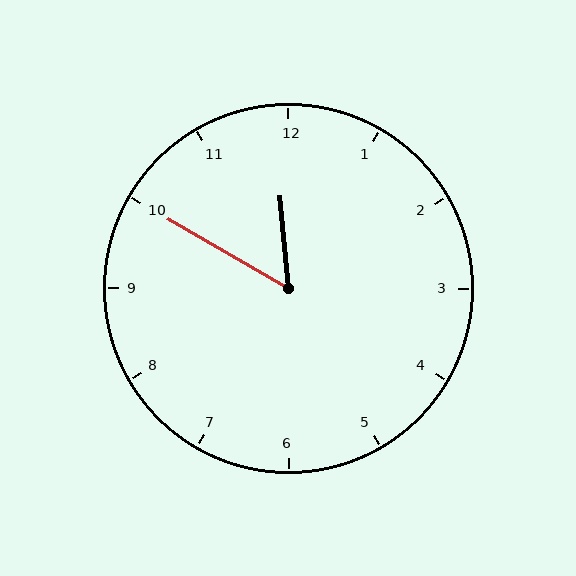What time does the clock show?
11:50.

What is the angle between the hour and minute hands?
Approximately 55 degrees.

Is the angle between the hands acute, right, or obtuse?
It is acute.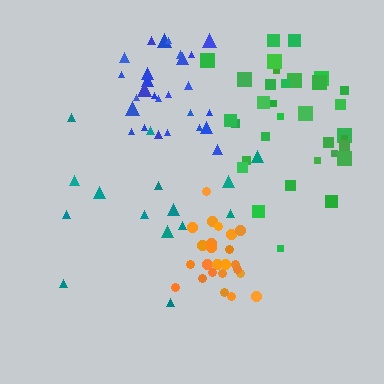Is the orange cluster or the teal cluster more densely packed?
Orange.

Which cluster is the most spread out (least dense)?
Teal.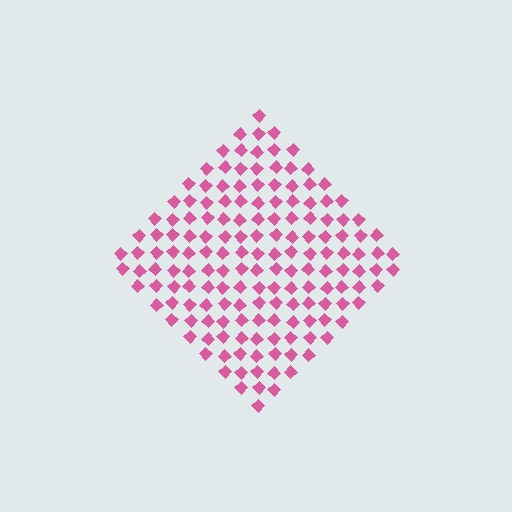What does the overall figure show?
The overall figure shows a diamond.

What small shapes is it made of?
It is made of small diamonds.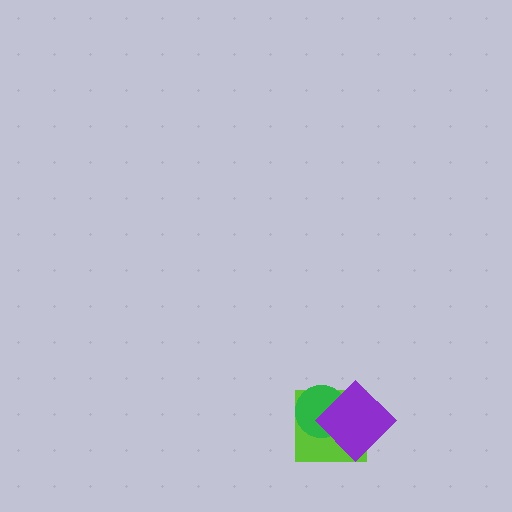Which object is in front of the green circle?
The purple diamond is in front of the green circle.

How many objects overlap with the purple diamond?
2 objects overlap with the purple diamond.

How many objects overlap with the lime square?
2 objects overlap with the lime square.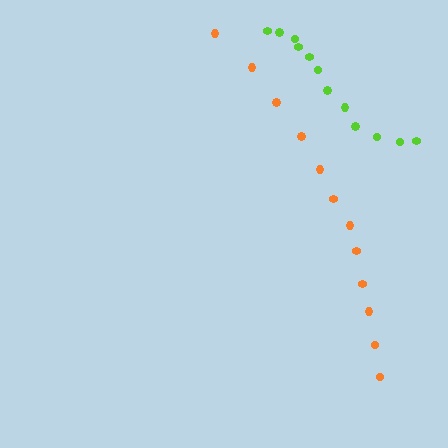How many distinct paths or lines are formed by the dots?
There are 2 distinct paths.